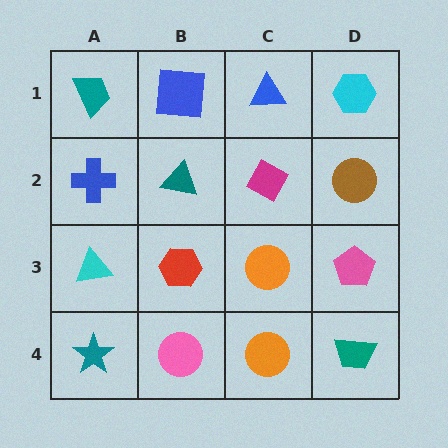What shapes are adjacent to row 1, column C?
A magenta diamond (row 2, column C), a blue square (row 1, column B), a cyan hexagon (row 1, column D).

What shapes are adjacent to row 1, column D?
A brown circle (row 2, column D), a blue triangle (row 1, column C).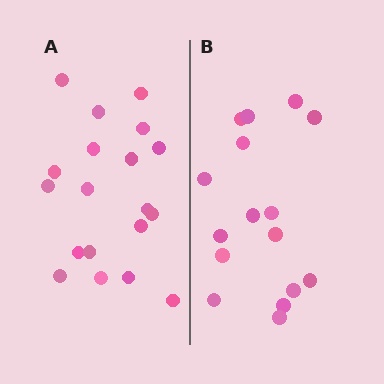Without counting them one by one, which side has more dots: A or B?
Region A (the left region) has more dots.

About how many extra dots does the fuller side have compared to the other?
Region A has just a few more — roughly 2 or 3 more dots than region B.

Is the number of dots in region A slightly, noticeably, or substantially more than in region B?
Region A has only slightly more — the two regions are fairly close. The ratio is roughly 1.2 to 1.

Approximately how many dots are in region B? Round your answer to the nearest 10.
About 20 dots. (The exact count is 16, which rounds to 20.)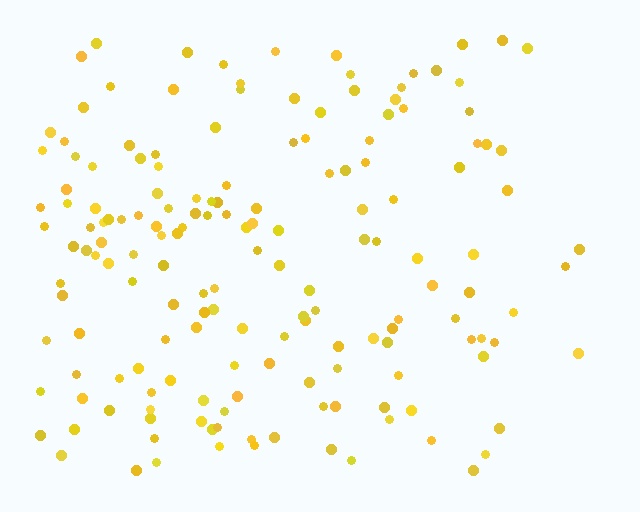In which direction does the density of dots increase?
From right to left, with the left side densest.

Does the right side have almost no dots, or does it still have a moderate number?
Still a moderate number, just noticeably fewer than the left.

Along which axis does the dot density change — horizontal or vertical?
Horizontal.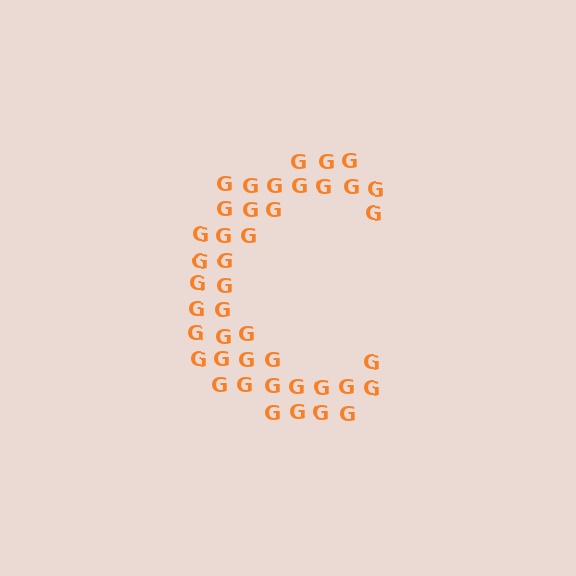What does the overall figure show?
The overall figure shows the letter C.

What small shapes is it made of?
It is made of small letter G's.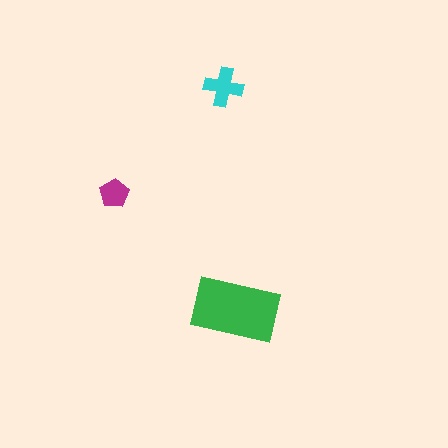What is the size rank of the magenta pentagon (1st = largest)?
3rd.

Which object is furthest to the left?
The magenta pentagon is leftmost.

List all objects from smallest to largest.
The magenta pentagon, the cyan cross, the green rectangle.